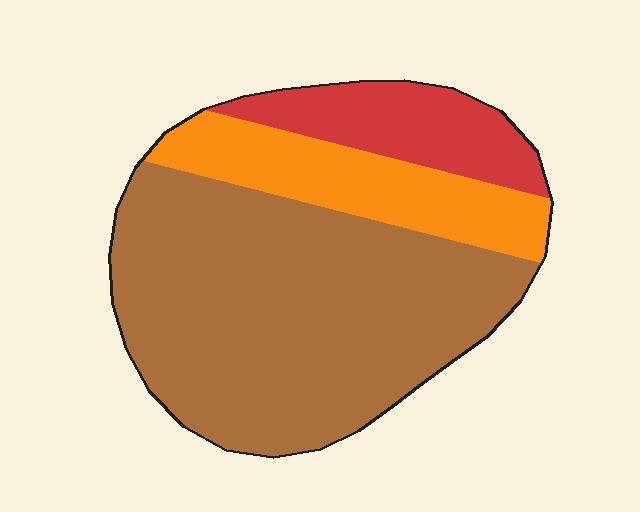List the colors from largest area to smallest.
From largest to smallest: brown, orange, red.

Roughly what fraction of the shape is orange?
Orange covers 20% of the shape.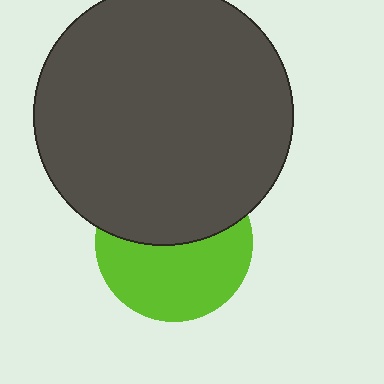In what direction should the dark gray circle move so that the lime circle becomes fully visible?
The dark gray circle should move up. That is the shortest direction to clear the overlap and leave the lime circle fully visible.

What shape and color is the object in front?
The object in front is a dark gray circle.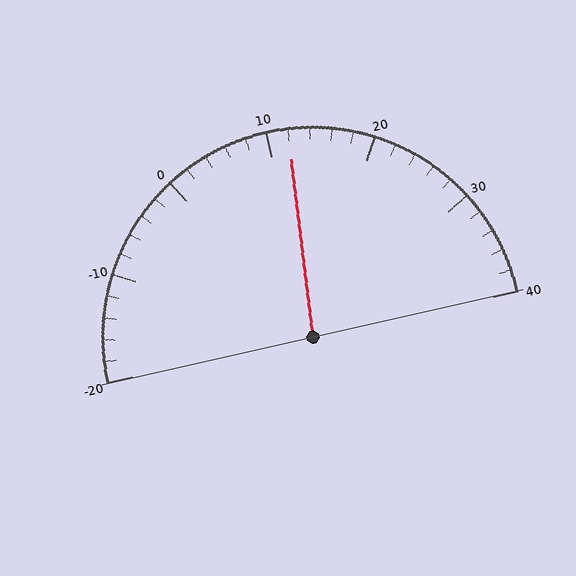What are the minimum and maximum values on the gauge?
The gauge ranges from -20 to 40.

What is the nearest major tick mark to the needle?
The nearest major tick mark is 10.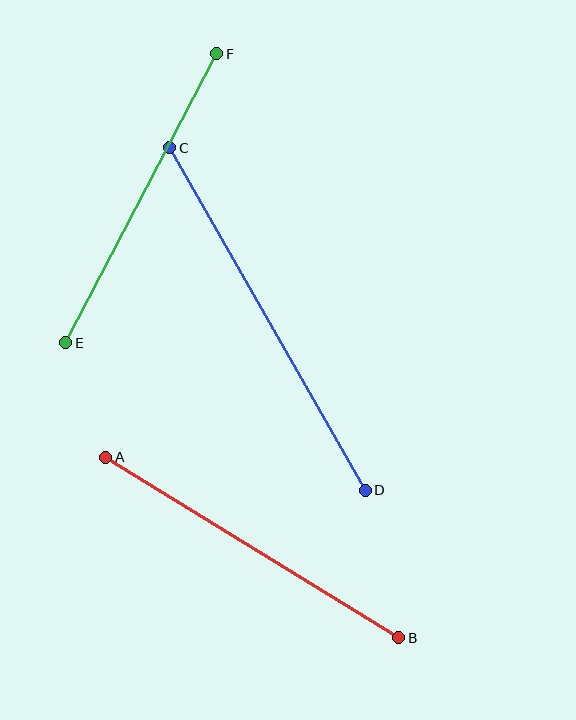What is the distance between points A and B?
The distance is approximately 344 pixels.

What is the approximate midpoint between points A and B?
The midpoint is at approximately (252, 548) pixels.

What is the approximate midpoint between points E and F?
The midpoint is at approximately (141, 198) pixels.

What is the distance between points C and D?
The distance is approximately 394 pixels.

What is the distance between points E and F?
The distance is approximately 326 pixels.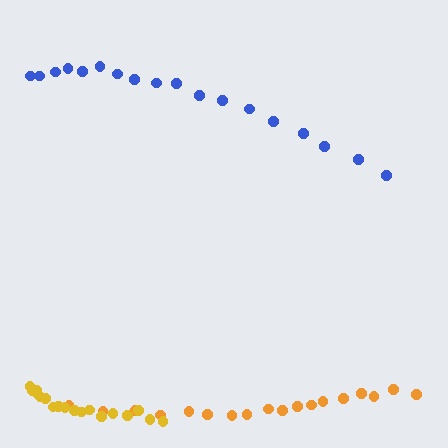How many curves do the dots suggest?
There are 3 distinct paths.